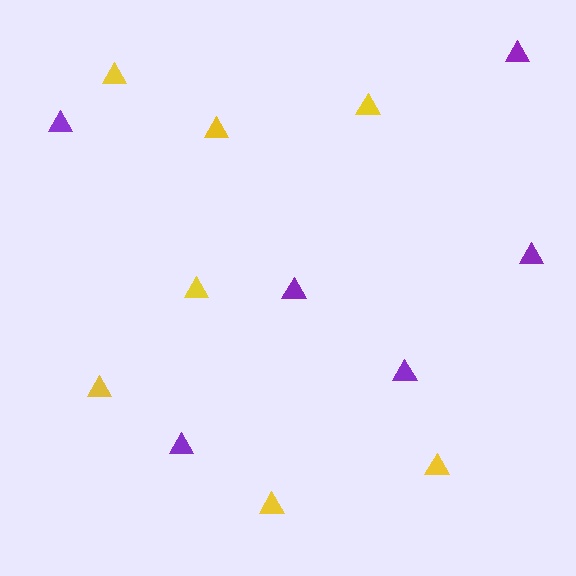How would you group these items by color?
There are 2 groups: one group of purple triangles (6) and one group of yellow triangles (7).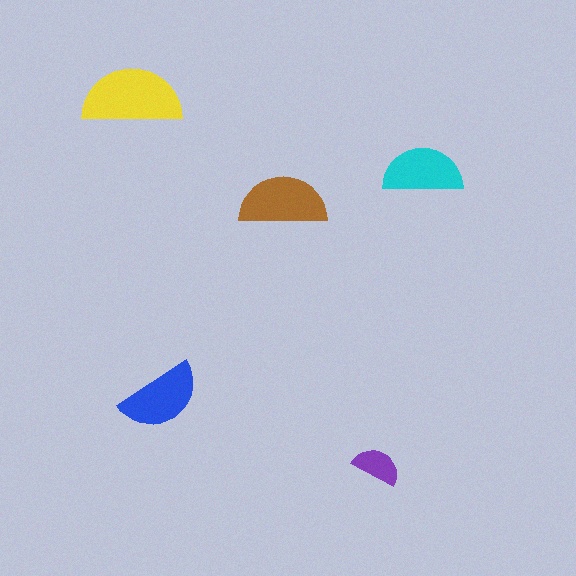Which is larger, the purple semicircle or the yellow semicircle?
The yellow one.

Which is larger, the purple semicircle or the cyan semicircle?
The cyan one.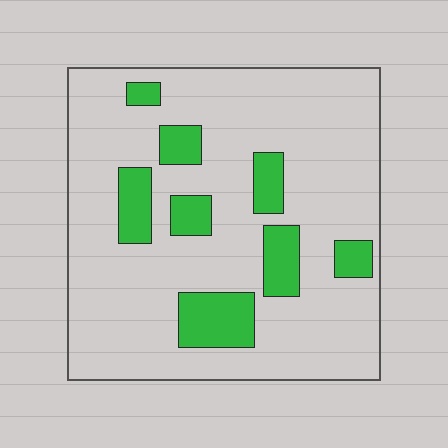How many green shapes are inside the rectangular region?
8.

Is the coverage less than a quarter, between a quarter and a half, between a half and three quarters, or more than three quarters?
Less than a quarter.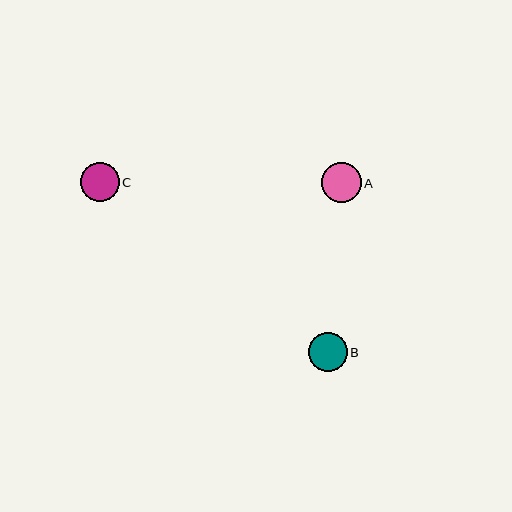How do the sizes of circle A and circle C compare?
Circle A and circle C are approximately the same size.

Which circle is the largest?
Circle A is the largest with a size of approximately 40 pixels.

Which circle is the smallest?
Circle B is the smallest with a size of approximately 39 pixels.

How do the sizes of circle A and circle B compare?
Circle A and circle B are approximately the same size.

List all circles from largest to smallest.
From largest to smallest: A, C, B.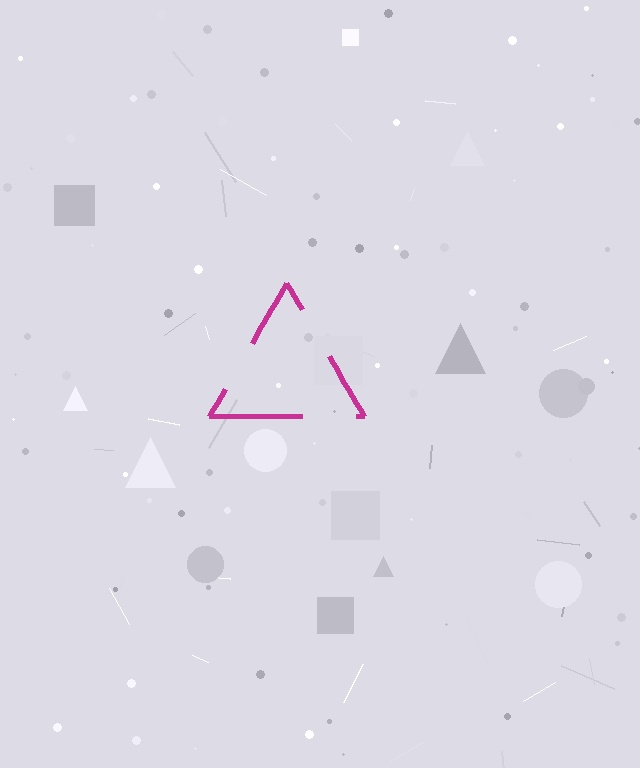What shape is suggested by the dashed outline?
The dashed outline suggests a triangle.